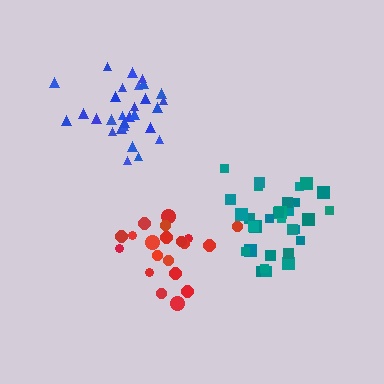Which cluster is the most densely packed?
Teal.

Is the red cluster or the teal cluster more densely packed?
Teal.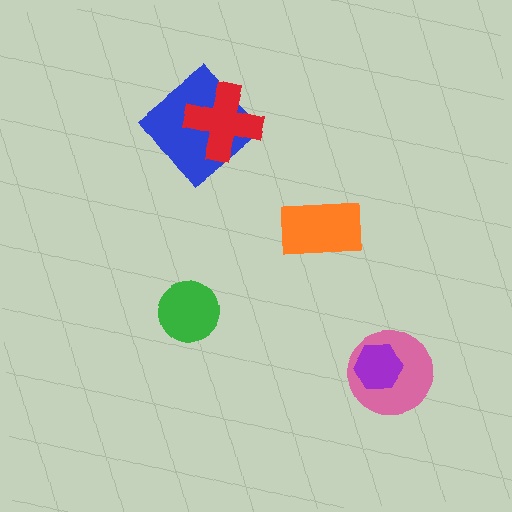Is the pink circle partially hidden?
Yes, it is partially covered by another shape.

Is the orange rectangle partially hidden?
No, no other shape covers it.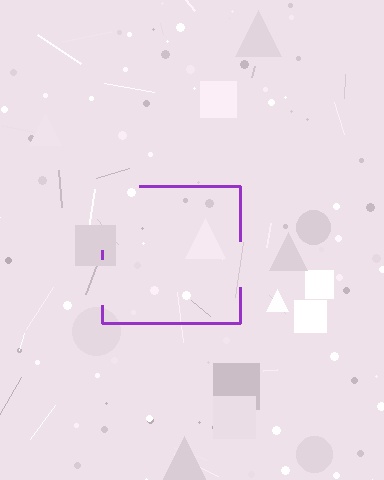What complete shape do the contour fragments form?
The contour fragments form a square.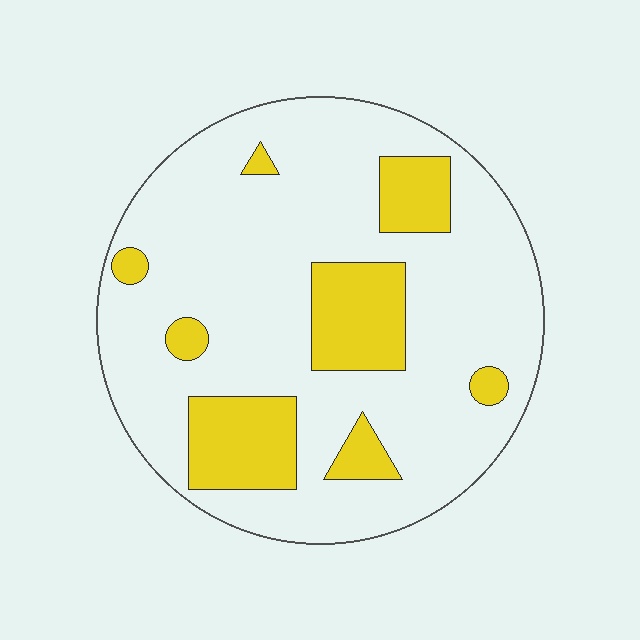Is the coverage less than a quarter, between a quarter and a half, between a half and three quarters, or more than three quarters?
Less than a quarter.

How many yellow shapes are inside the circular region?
8.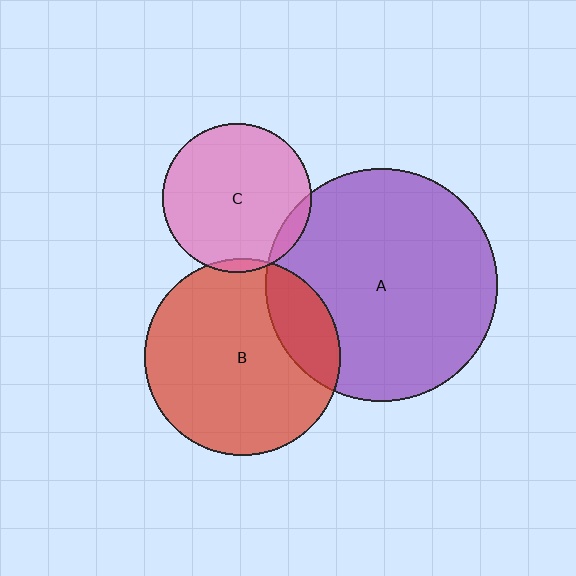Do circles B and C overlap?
Yes.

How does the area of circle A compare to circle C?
Approximately 2.4 times.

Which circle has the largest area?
Circle A (purple).